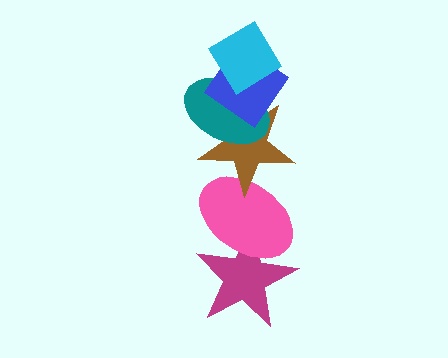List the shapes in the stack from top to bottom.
From top to bottom: the cyan diamond, the blue diamond, the teal ellipse, the brown star, the pink ellipse, the magenta star.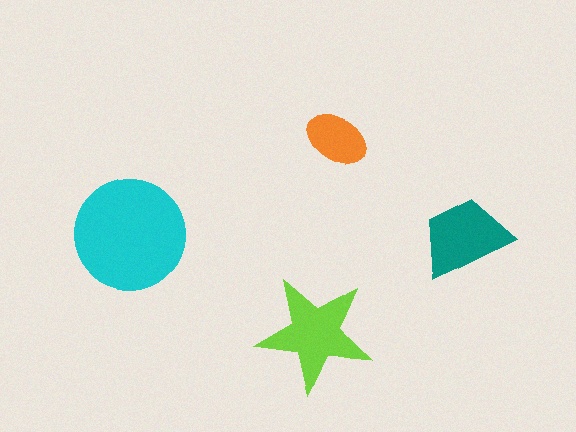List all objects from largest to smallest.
The cyan circle, the lime star, the teal trapezoid, the orange ellipse.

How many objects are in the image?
There are 4 objects in the image.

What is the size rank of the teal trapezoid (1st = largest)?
3rd.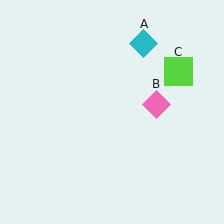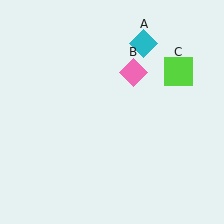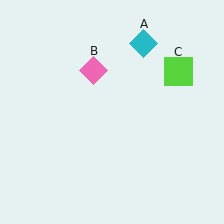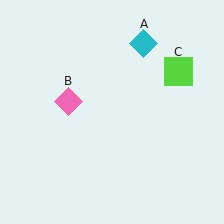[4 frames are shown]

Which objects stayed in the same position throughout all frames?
Cyan diamond (object A) and lime square (object C) remained stationary.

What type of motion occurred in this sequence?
The pink diamond (object B) rotated counterclockwise around the center of the scene.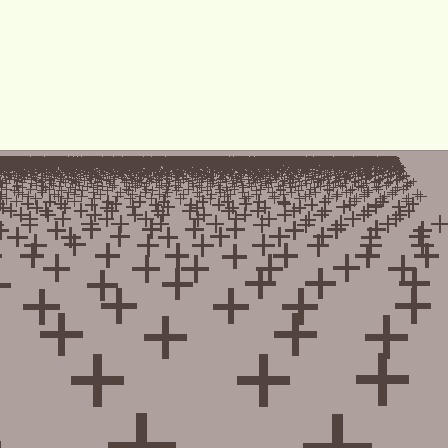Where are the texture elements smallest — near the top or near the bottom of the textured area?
Near the top.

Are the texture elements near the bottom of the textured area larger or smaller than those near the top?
Larger. Near the bottom, elements are closer to the viewer and appear at a bigger on-screen size.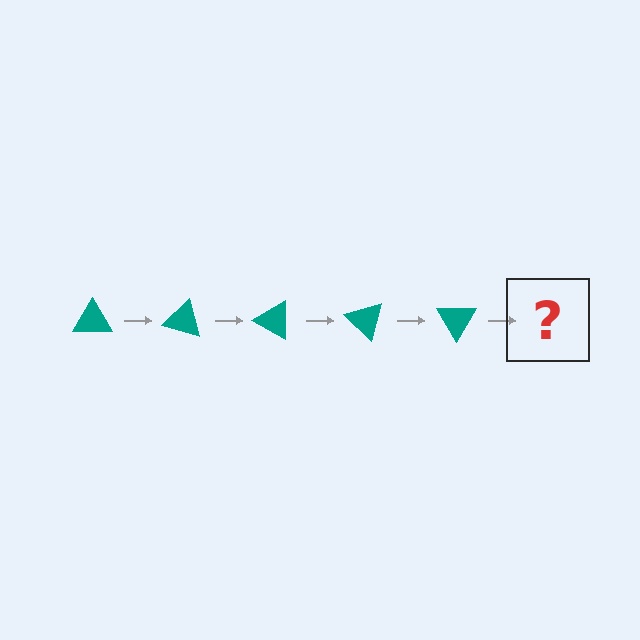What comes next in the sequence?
The next element should be a teal triangle rotated 75 degrees.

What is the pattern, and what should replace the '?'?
The pattern is that the triangle rotates 15 degrees each step. The '?' should be a teal triangle rotated 75 degrees.